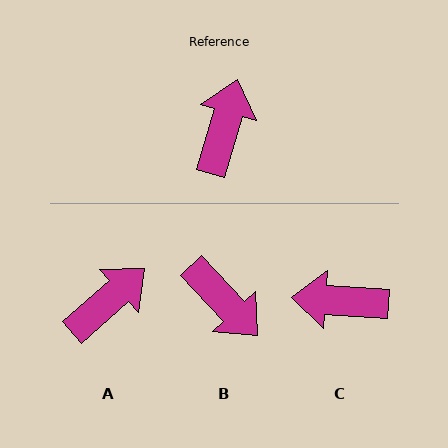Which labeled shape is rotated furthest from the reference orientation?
B, about 120 degrees away.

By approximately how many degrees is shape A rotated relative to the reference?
Approximately 32 degrees clockwise.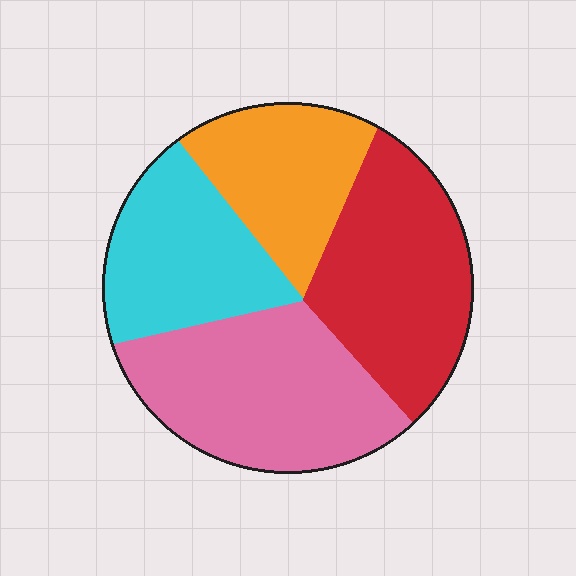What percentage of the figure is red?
Red takes up between a sixth and a third of the figure.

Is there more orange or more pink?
Pink.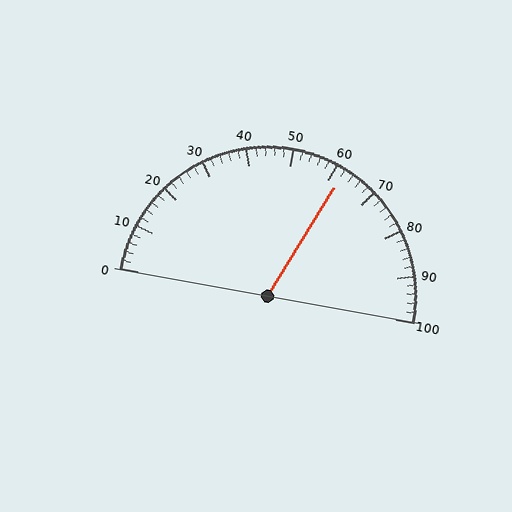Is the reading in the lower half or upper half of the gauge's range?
The reading is in the upper half of the range (0 to 100).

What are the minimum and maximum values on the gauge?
The gauge ranges from 0 to 100.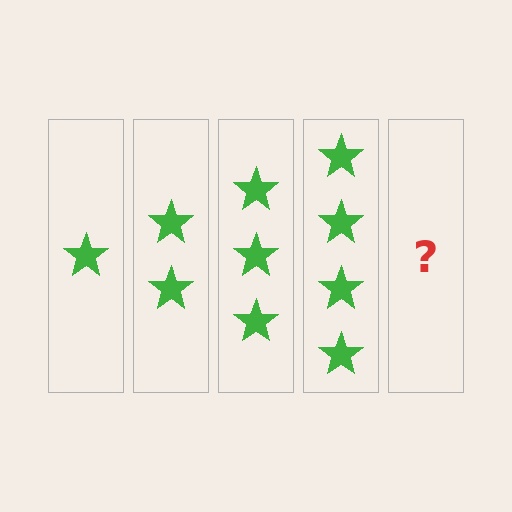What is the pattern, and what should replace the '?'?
The pattern is that each step adds one more star. The '?' should be 5 stars.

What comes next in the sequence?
The next element should be 5 stars.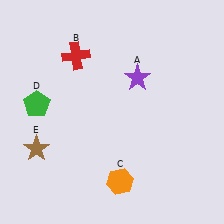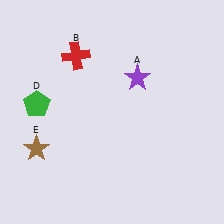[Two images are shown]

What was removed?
The orange hexagon (C) was removed in Image 2.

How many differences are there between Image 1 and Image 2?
There is 1 difference between the two images.